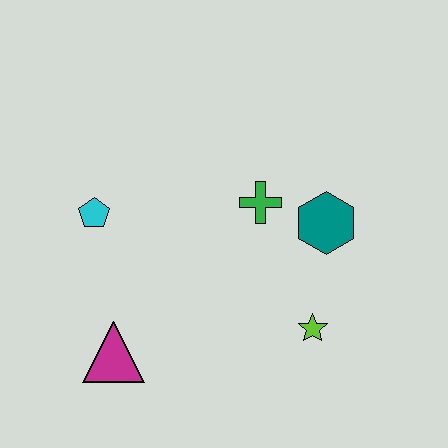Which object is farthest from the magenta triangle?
The teal hexagon is farthest from the magenta triangle.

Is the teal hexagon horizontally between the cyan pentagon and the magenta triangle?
No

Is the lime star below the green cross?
Yes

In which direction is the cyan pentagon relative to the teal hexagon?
The cyan pentagon is to the left of the teal hexagon.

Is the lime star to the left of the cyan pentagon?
No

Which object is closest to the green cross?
The teal hexagon is closest to the green cross.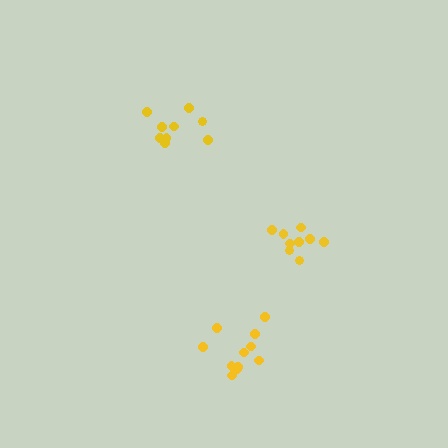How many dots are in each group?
Group 1: 9 dots, Group 2: 12 dots, Group 3: 9 dots (30 total).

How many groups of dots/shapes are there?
There are 3 groups.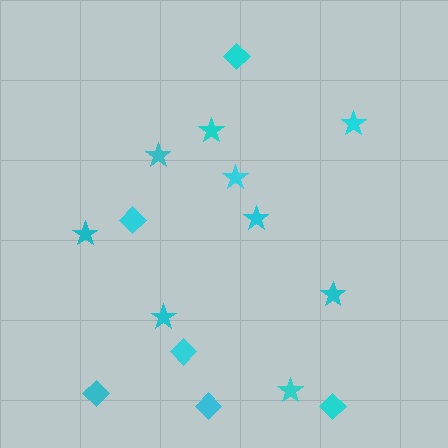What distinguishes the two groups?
There are 2 groups: one group of stars (9) and one group of diamonds (6).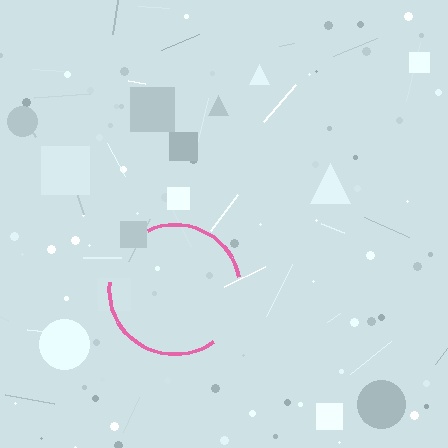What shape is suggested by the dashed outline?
The dashed outline suggests a circle.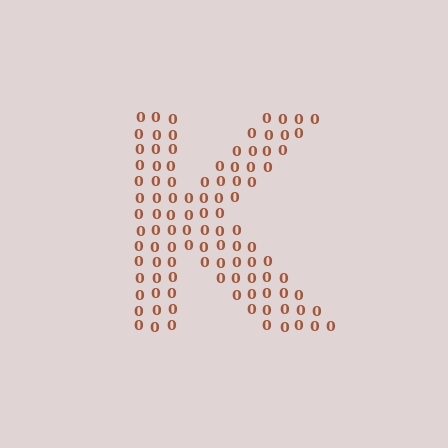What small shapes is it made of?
It is made of small digit 0's.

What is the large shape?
The large shape is the letter K.